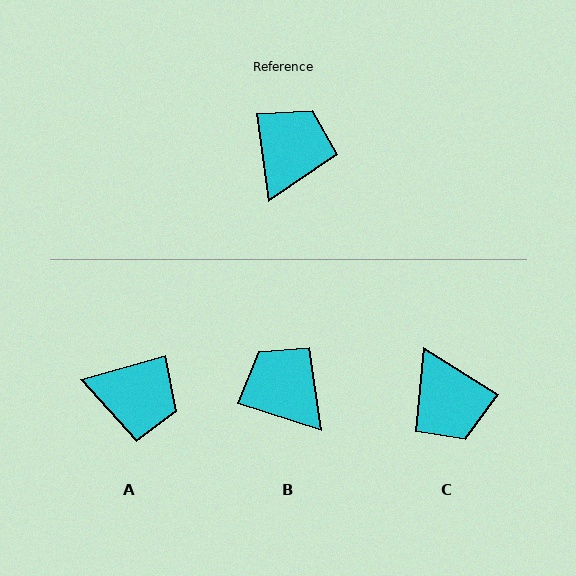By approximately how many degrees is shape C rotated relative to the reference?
Approximately 129 degrees clockwise.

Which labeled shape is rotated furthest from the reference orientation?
C, about 129 degrees away.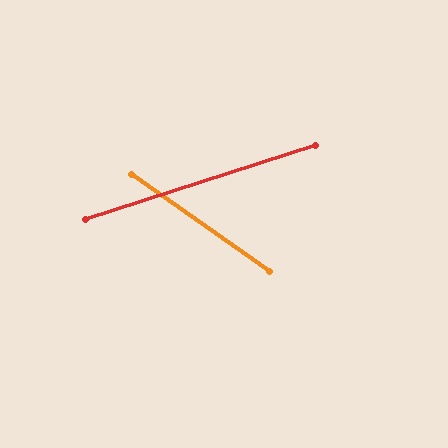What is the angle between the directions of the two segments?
Approximately 53 degrees.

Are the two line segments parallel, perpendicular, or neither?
Neither parallel nor perpendicular — they differ by about 53°.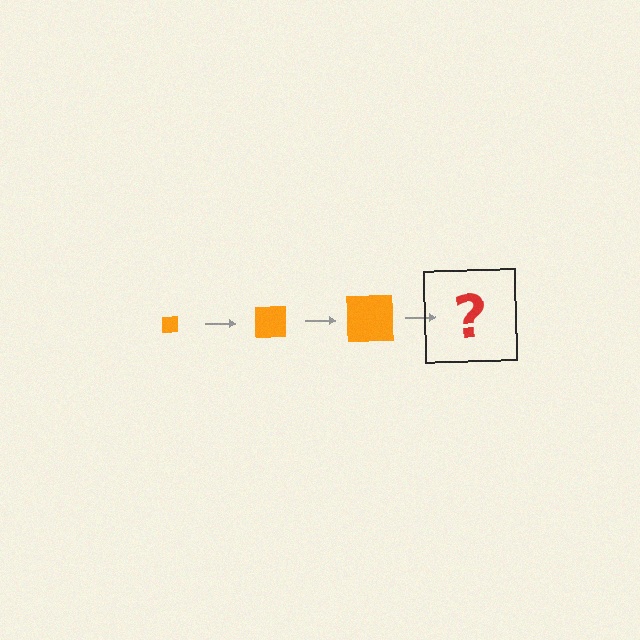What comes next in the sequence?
The next element should be an orange square, larger than the previous one.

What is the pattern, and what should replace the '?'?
The pattern is that the square gets progressively larger each step. The '?' should be an orange square, larger than the previous one.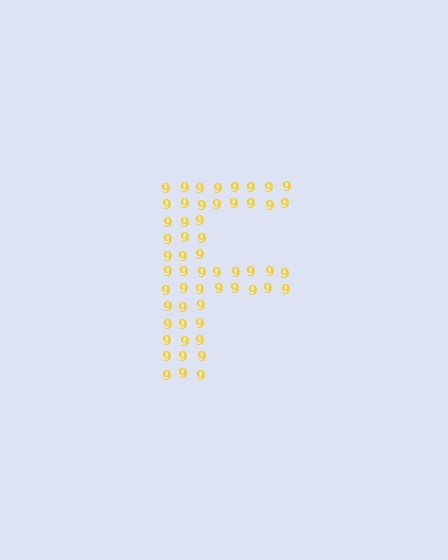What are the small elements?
The small elements are digit 9's.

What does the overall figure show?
The overall figure shows the letter F.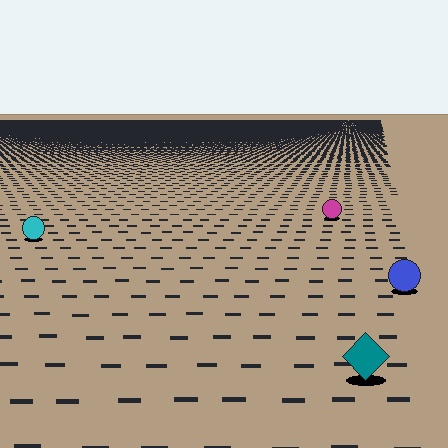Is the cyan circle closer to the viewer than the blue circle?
No. The blue circle is closer — you can tell from the texture gradient: the ground texture is coarser near it.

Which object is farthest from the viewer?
The magenta circle is farthest from the viewer. It appears smaller and the ground texture around it is denser.